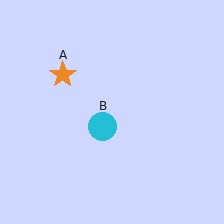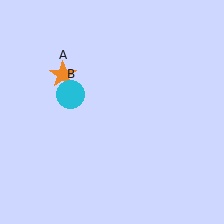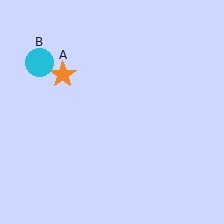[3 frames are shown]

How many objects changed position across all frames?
1 object changed position: cyan circle (object B).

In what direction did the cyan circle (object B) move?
The cyan circle (object B) moved up and to the left.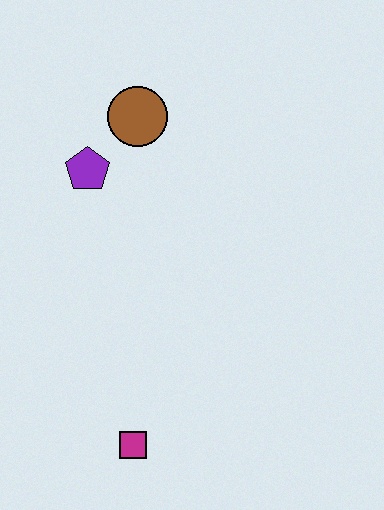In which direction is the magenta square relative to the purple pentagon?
The magenta square is below the purple pentagon.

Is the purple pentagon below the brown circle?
Yes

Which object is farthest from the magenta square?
The brown circle is farthest from the magenta square.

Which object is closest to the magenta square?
The purple pentagon is closest to the magenta square.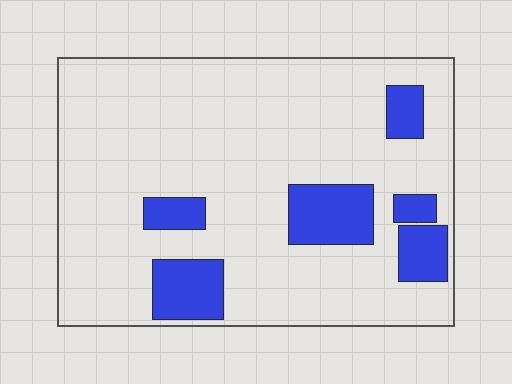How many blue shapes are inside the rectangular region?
6.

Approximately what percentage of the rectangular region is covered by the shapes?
Approximately 15%.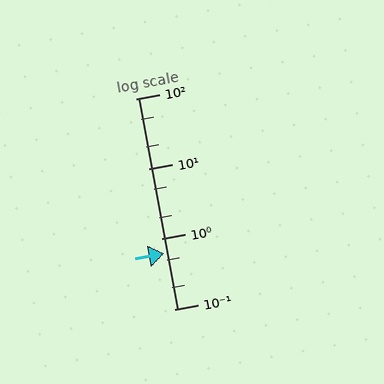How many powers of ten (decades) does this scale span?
The scale spans 3 decades, from 0.1 to 100.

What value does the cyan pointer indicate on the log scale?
The pointer indicates approximately 0.62.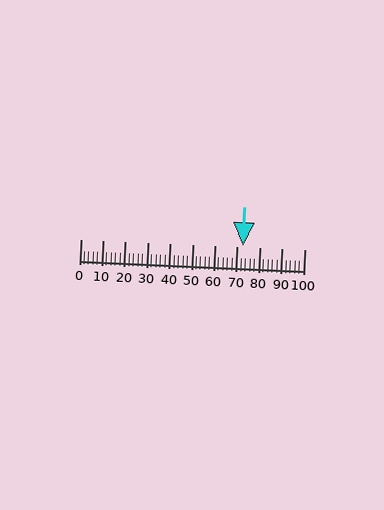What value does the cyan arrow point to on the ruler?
The cyan arrow points to approximately 73.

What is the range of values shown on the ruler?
The ruler shows values from 0 to 100.